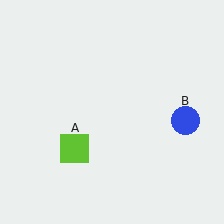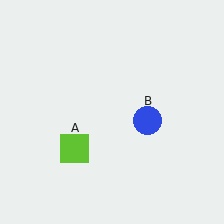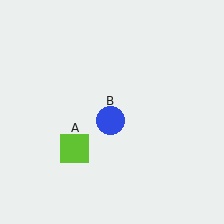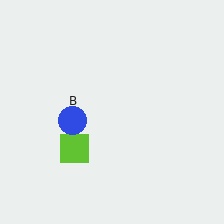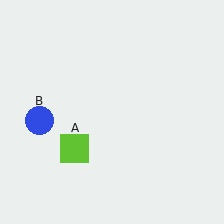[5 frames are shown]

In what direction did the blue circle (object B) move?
The blue circle (object B) moved left.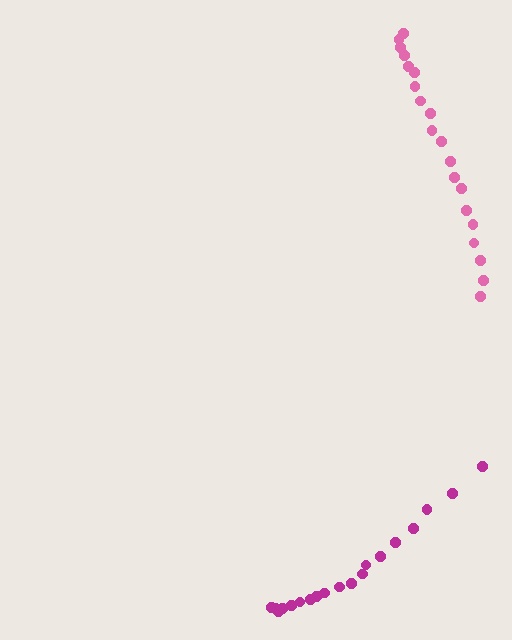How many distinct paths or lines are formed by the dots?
There are 2 distinct paths.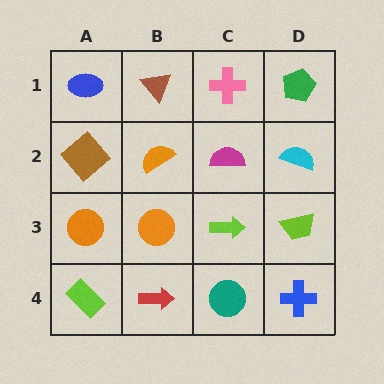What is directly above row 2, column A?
A blue ellipse.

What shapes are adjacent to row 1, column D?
A cyan semicircle (row 2, column D), a pink cross (row 1, column C).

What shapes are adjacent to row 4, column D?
A lime trapezoid (row 3, column D), a teal circle (row 4, column C).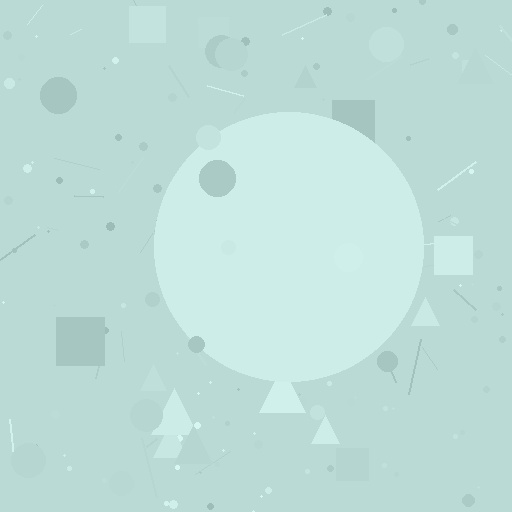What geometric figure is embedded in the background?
A circle is embedded in the background.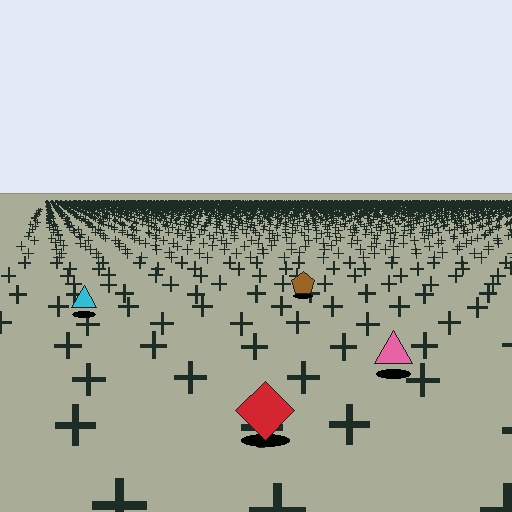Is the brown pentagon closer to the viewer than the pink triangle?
No. The pink triangle is closer — you can tell from the texture gradient: the ground texture is coarser near it.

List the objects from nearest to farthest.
From nearest to farthest: the red diamond, the pink triangle, the cyan triangle, the brown pentagon.